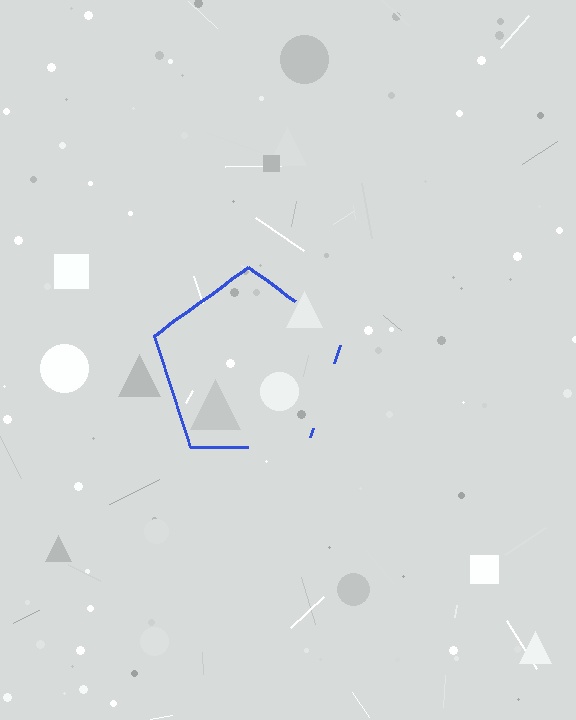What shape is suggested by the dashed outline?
The dashed outline suggests a pentagon.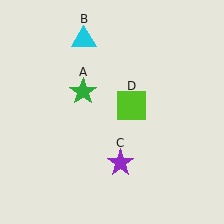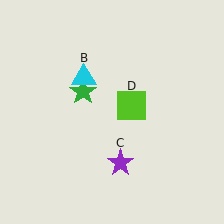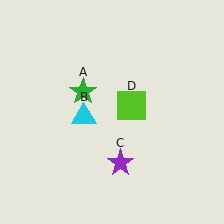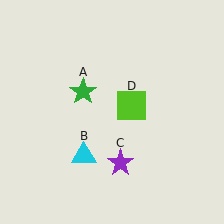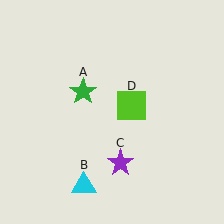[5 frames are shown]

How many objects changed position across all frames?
1 object changed position: cyan triangle (object B).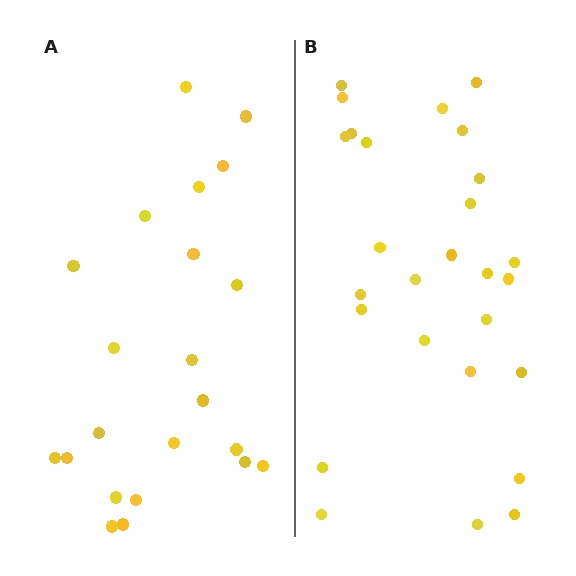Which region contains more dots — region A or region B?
Region B (the right region) has more dots.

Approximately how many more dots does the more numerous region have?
Region B has about 5 more dots than region A.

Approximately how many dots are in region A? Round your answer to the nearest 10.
About 20 dots. (The exact count is 22, which rounds to 20.)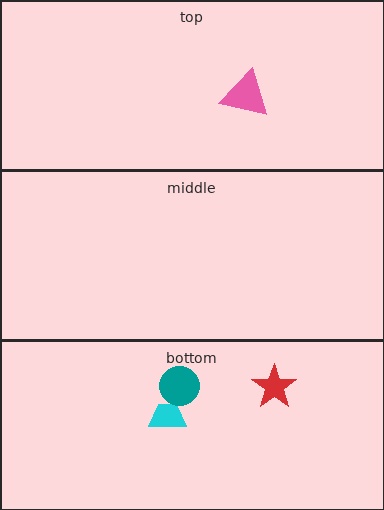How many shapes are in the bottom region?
3.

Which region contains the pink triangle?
The top region.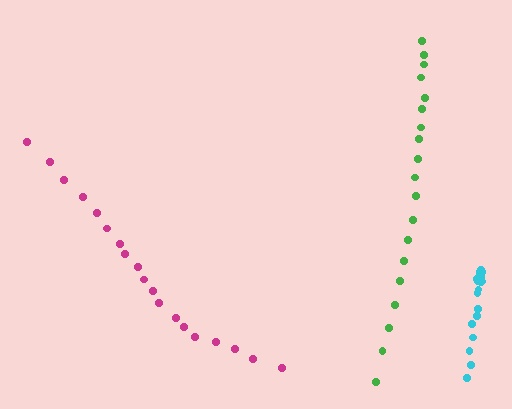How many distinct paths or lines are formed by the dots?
There are 3 distinct paths.